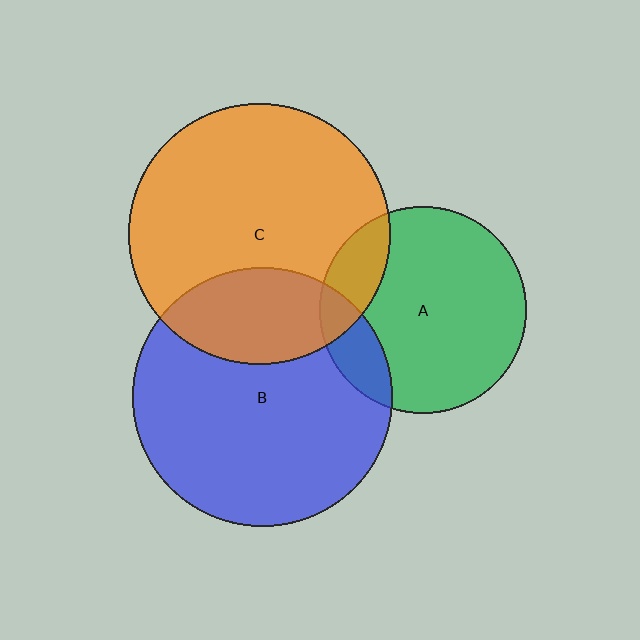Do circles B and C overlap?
Yes.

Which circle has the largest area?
Circle C (orange).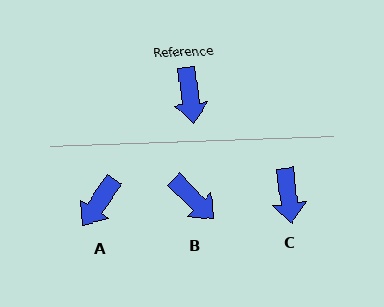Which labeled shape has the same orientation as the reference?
C.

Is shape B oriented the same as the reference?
No, it is off by about 38 degrees.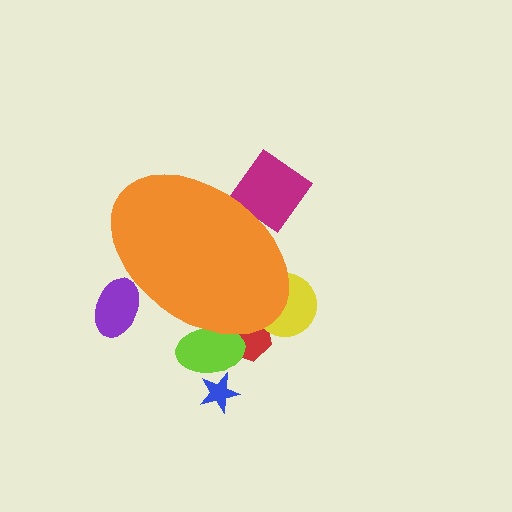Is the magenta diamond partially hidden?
Yes, the magenta diamond is partially hidden behind the orange ellipse.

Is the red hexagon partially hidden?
Yes, the red hexagon is partially hidden behind the orange ellipse.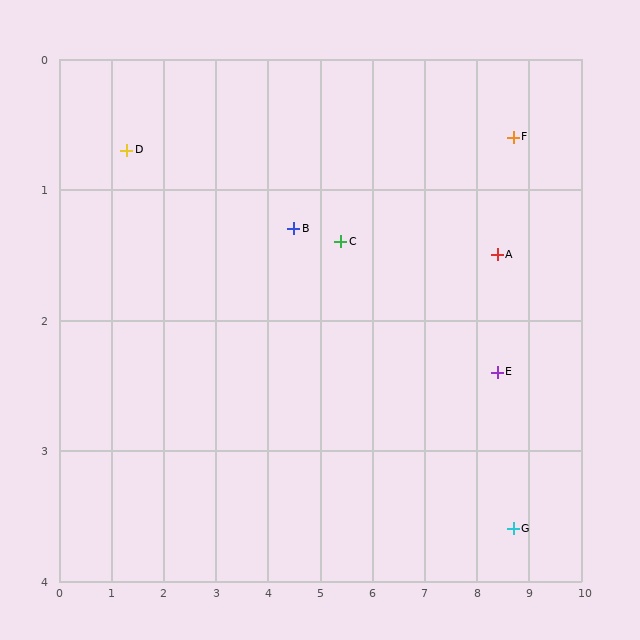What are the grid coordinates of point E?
Point E is at approximately (8.4, 2.4).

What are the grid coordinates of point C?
Point C is at approximately (5.4, 1.4).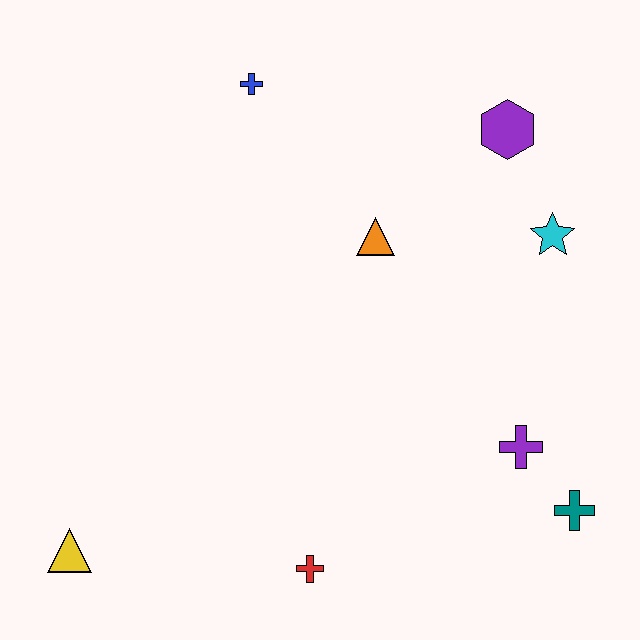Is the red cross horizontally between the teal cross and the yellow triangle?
Yes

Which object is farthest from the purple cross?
The yellow triangle is farthest from the purple cross.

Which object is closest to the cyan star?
The purple hexagon is closest to the cyan star.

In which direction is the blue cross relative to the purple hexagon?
The blue cross is to the left of the purple hexagon.